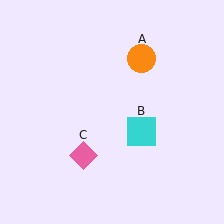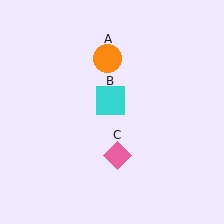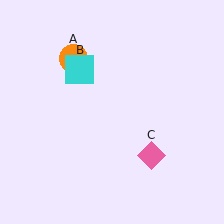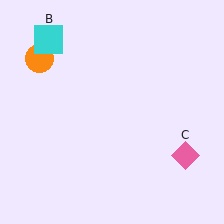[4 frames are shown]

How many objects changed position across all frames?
3 objects changed position: orange circle (object A), cyan square (object B), pink diamond (object C).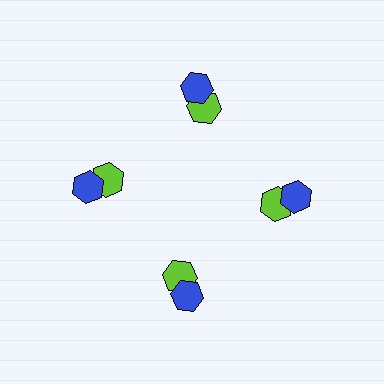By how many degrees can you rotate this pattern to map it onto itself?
The pattern maps onto itself every 90 degrees of rotation.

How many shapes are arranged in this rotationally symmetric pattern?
There are 8 shapes, arranged in 4 groups of 2.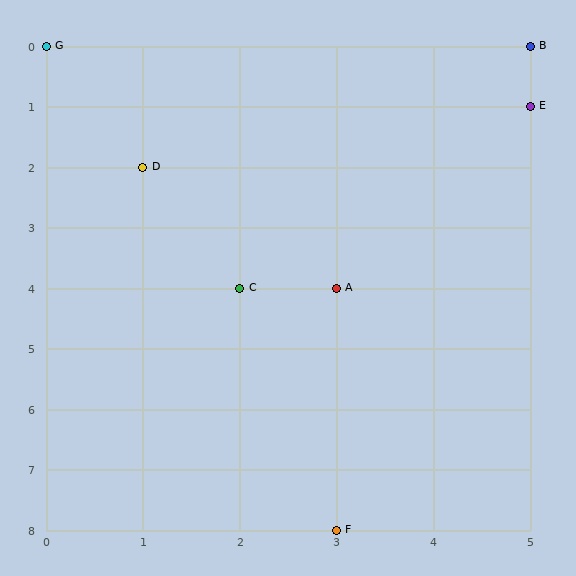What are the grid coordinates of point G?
Point G is at grid coordinates (0, 0).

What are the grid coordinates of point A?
Point A is at grid coordinates (3, 4).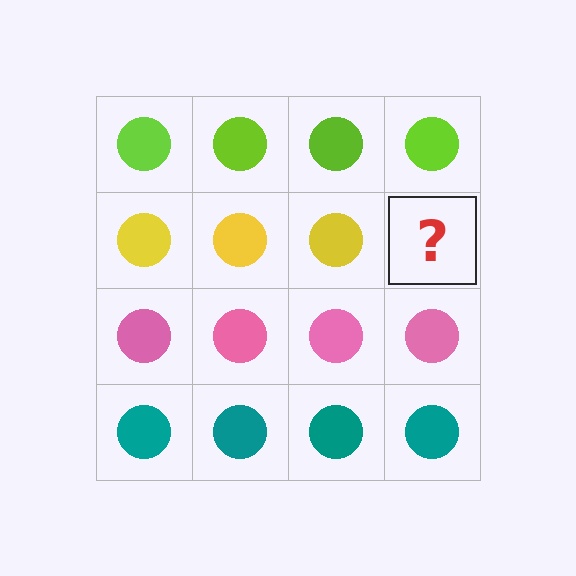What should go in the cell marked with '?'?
The missing cell should contain a yellow circle.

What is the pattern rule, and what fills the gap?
The rule is that each row has a consistent color. The gap should be filled with a yellow circle.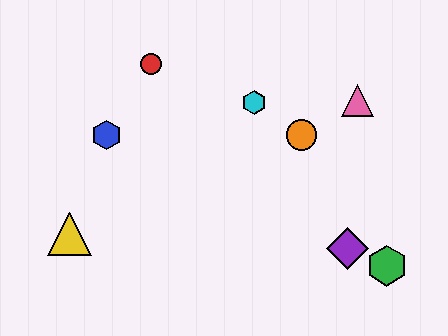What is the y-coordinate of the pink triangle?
The pink triangle is at y≈100.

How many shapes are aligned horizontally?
2 shapes (the blue hexagon, the orange circle) are aligned horizontally.